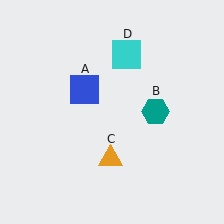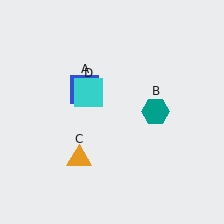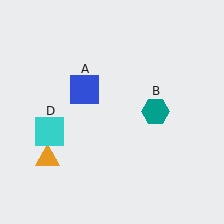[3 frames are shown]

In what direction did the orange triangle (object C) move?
The orange triangle (object C) moved left.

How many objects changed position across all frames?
2 objects changed position: orange triangle (object C), cyan square (object D).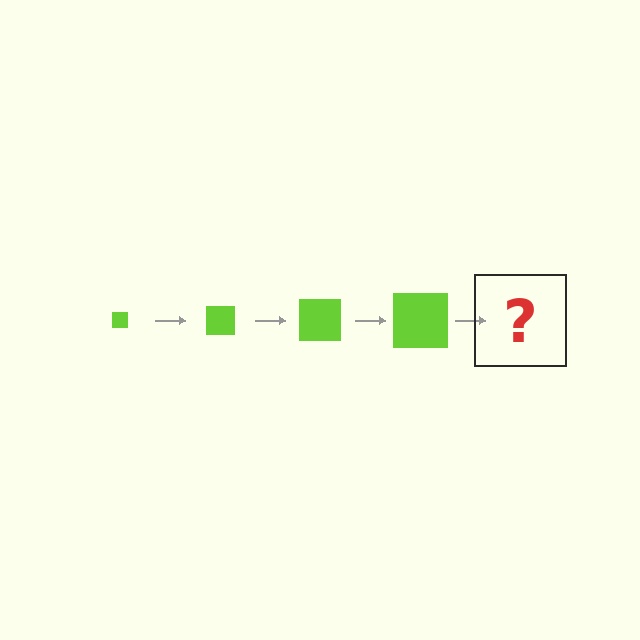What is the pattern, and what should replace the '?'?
The pattern is that the square gets progressively larger each step. The '?' should be a lime square, larger than the previous one.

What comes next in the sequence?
The next element should be a lime square, larger than the previous one.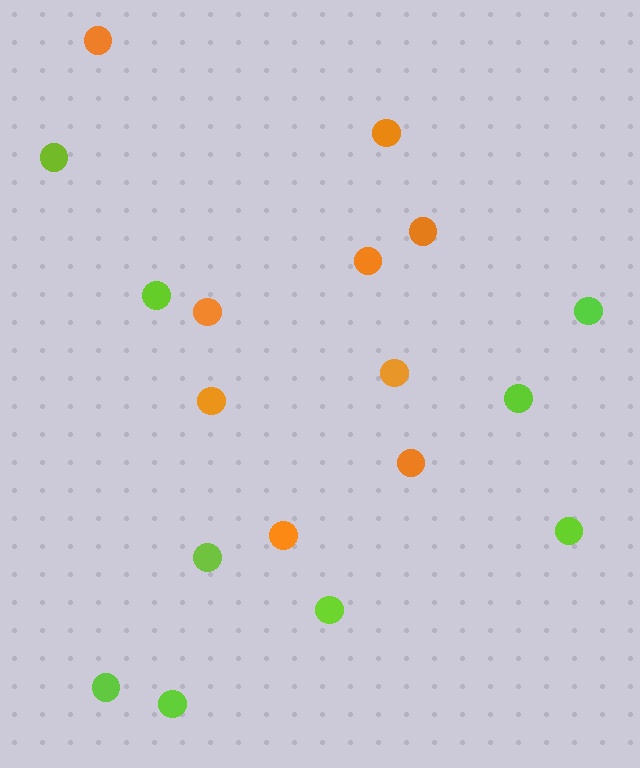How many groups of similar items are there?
There are 2 groups: one group of lime circles (9) and one group of orange circles (9).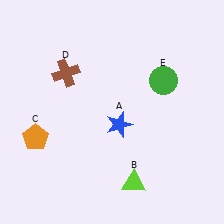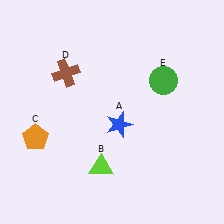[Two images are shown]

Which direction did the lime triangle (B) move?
The lime triangle (B) moved left.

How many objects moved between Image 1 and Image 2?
1 object moved between the two images.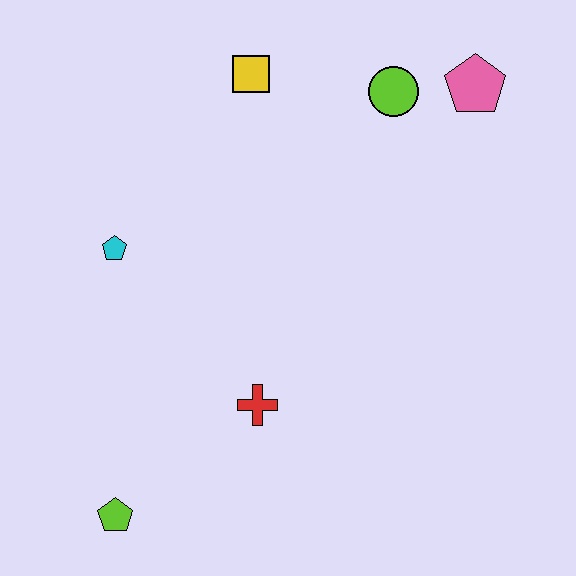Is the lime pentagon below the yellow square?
Yes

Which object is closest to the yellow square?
The lime circle is closest to the yellow square.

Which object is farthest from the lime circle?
The lime pentagon is farthest from the lime circle.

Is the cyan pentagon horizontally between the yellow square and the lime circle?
No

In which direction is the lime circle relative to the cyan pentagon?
The lime circle is to the right of the cyan pentagon.